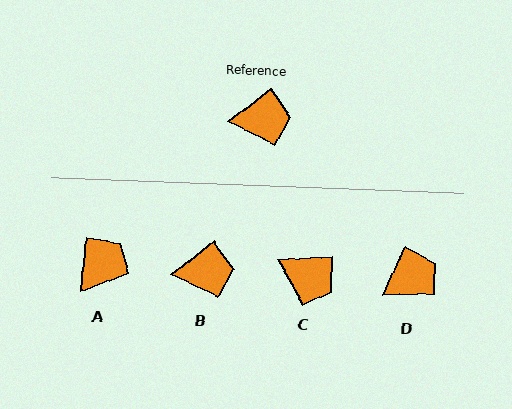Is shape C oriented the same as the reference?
No, it is off by about 35 degrees.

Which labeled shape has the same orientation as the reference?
B.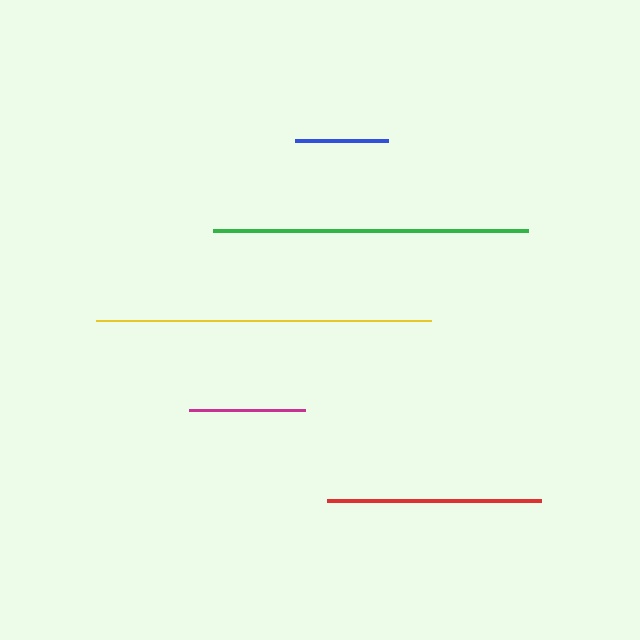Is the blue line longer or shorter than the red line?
The red line is longer than the blue line.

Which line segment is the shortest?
The blue line is the shortest at approximately 93 pixels.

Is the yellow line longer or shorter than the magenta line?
The yellow line is longer than the magenta line.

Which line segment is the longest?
The yellow line is the longest at approximately 335 pixels.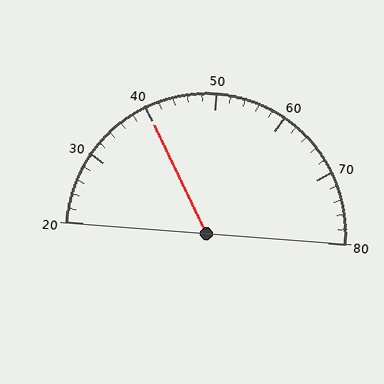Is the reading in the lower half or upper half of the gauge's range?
The reading is in the lower half of the range (20 to 80).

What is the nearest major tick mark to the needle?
The nearest major tick mark is 40.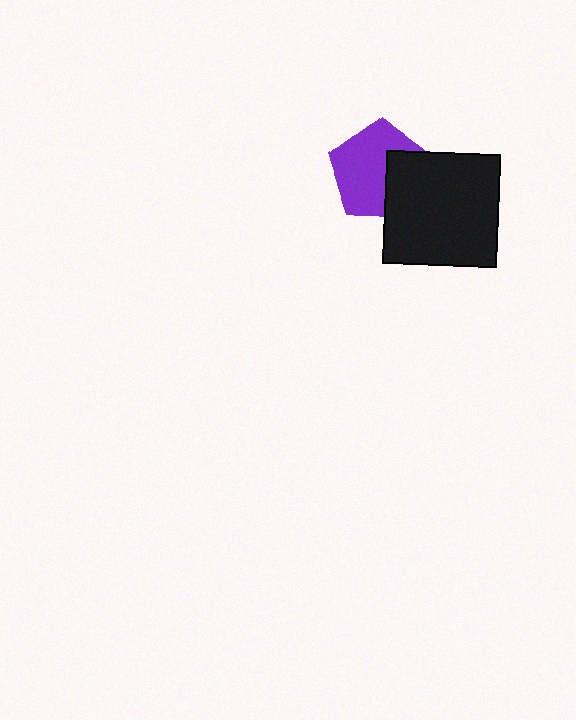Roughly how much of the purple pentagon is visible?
About half of it is visible (roughly 65%).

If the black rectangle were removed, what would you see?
You would see the complete purple pentagon.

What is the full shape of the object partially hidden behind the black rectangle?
The partially hidden object is a purple pentagon.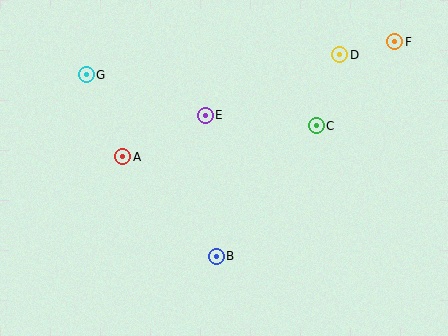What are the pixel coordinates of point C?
Point C is at (316, 126).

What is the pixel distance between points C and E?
The distance between C and E is 112 pixels.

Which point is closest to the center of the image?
Point E at (205, 115) is closest to the center.